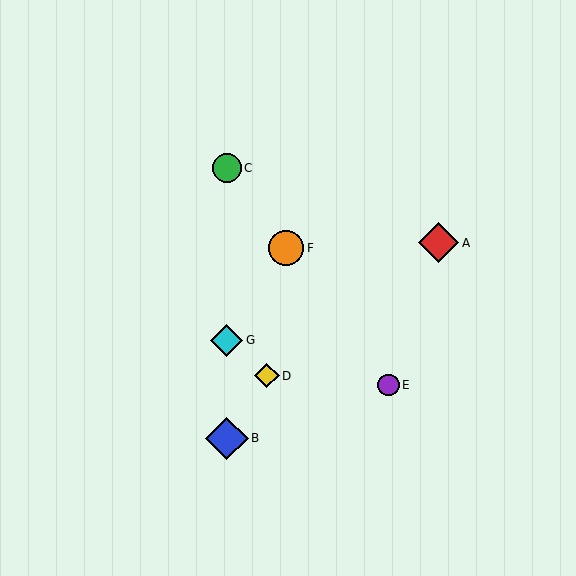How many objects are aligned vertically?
3 objects (B, C, G) are aligned vertically.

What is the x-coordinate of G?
Object G is at x≈227.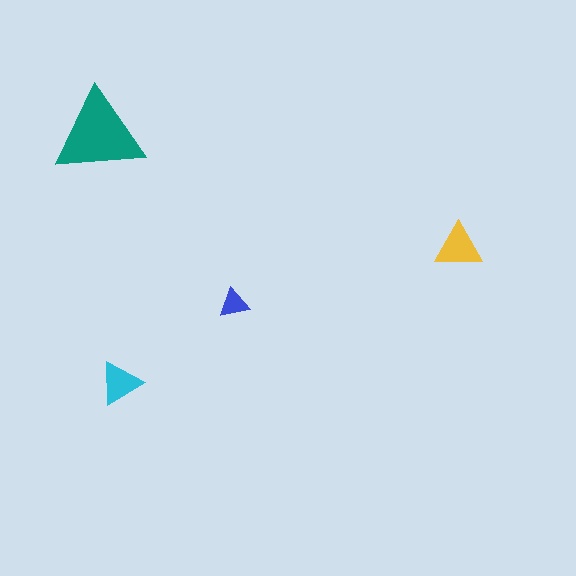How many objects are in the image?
There are 4 objects in the image.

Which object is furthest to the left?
The teal triangle is leftmost.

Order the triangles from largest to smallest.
the teal one, the yellow one, the cyan one, the blue one.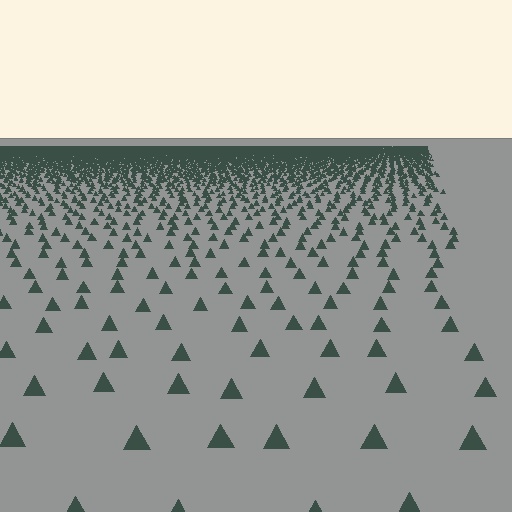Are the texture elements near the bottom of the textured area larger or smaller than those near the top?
Larger. Near the bottom, elements are closer to the viewer and appear at a bigger on-screen size.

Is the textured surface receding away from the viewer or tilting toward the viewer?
The surface is receding away from the viewer. Texture elements get smaller and denser toward the top.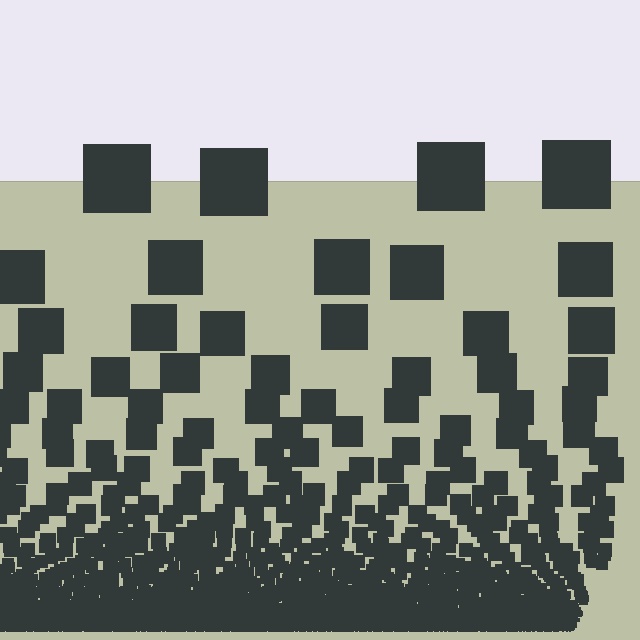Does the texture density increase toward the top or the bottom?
Density increases toward the bottom.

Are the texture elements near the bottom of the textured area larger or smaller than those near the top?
Smaller. The gradient is inverted — elements near the bottom are smaller and denser.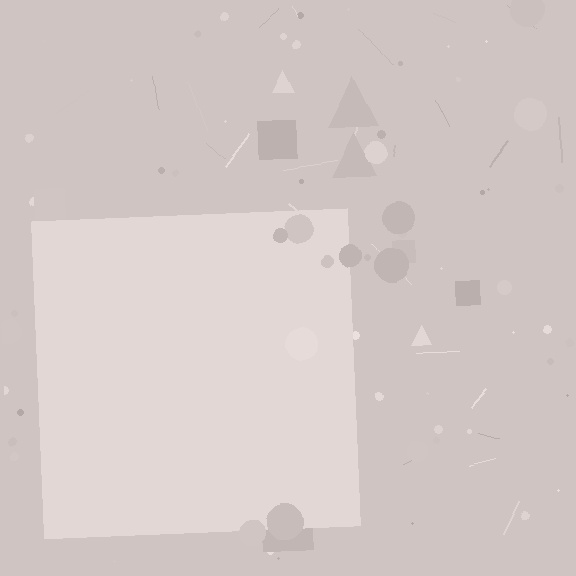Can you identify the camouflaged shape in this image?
The camouflaged shape is a square.